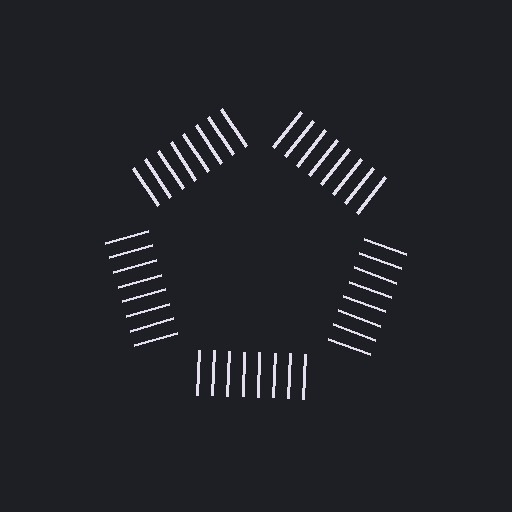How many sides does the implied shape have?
5 sides — the line-ends trace a pentagon.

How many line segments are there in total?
40 — 8 along each of the 5 edges.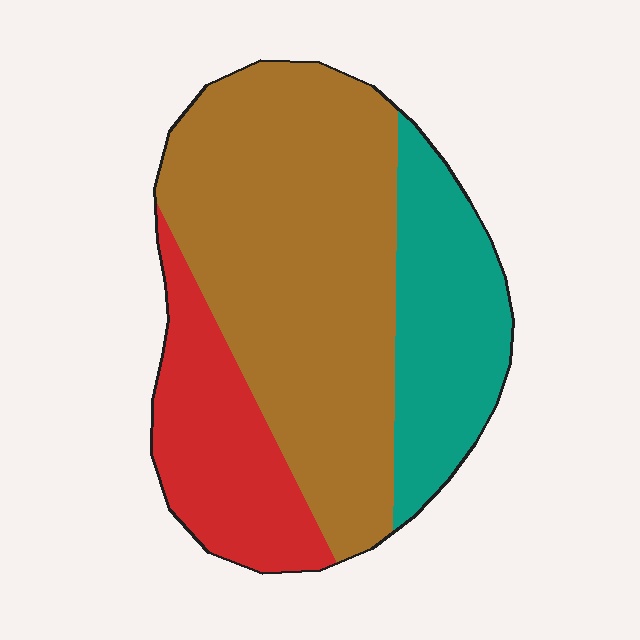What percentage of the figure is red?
Red takes up about one fifth (1/5) of the figure.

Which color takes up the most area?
Brown, at roughly 55%.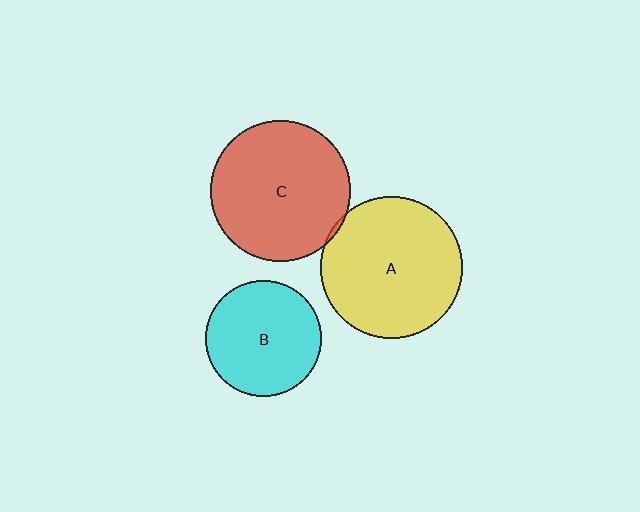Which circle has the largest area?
Circle A (yellow).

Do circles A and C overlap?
Yes.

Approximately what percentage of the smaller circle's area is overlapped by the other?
Approximately 5%.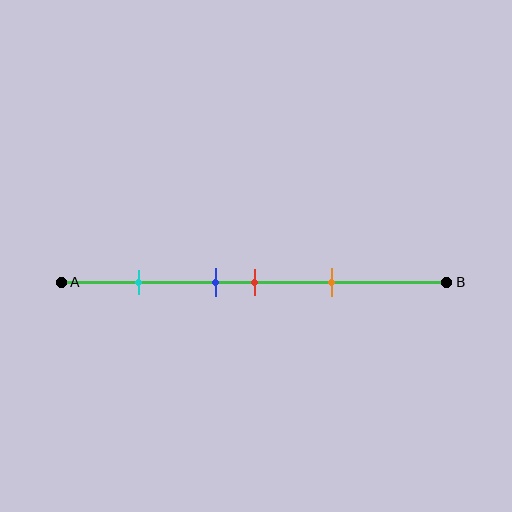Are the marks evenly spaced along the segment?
No, the marks are not evenly spaced.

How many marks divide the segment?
There are 4 marks dividing the segment.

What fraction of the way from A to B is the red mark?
The red mark is approximately 50% (0.5) of the way from A to B.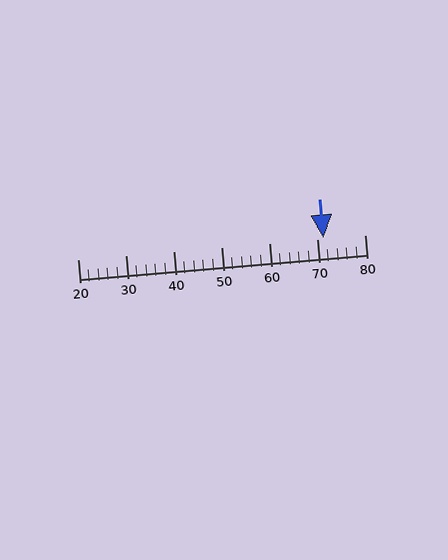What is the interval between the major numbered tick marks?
The major tick marks are spaced 10 units apart.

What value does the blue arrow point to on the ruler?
The blue arrow points to approximately 71.